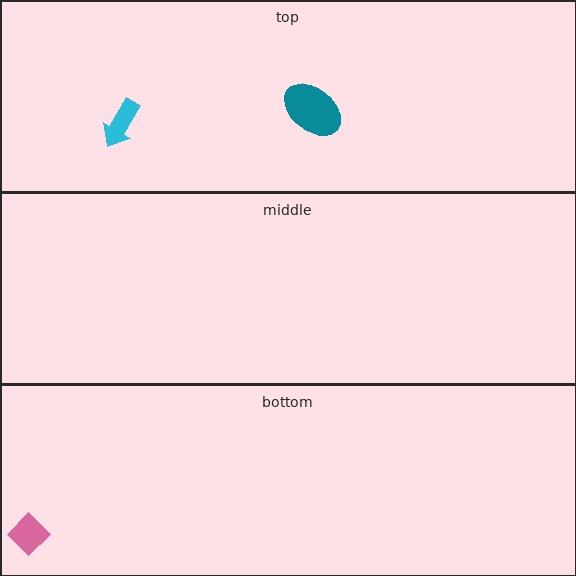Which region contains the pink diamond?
The bottom region.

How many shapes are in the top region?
2.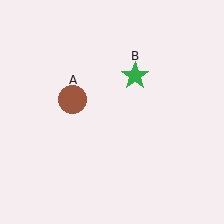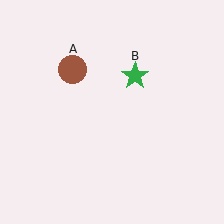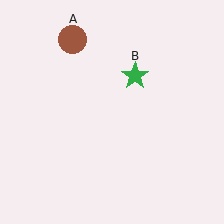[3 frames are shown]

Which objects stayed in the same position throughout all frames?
Green star (object B) remained stationary.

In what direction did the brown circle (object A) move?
The brown circle (object A) moved up.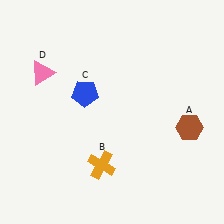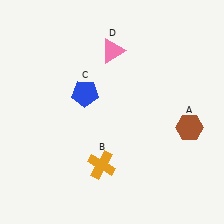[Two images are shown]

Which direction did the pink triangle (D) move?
The pink triangle (D) moved right.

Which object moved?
The pink triangle (D) moved right.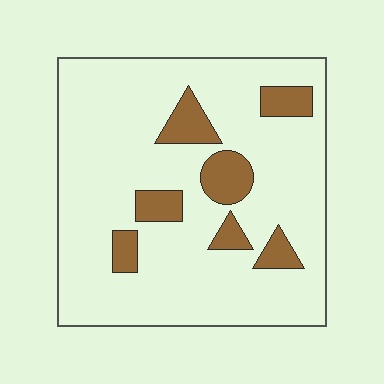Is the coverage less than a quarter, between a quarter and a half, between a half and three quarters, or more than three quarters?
Less than a quarter.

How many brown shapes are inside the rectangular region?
7.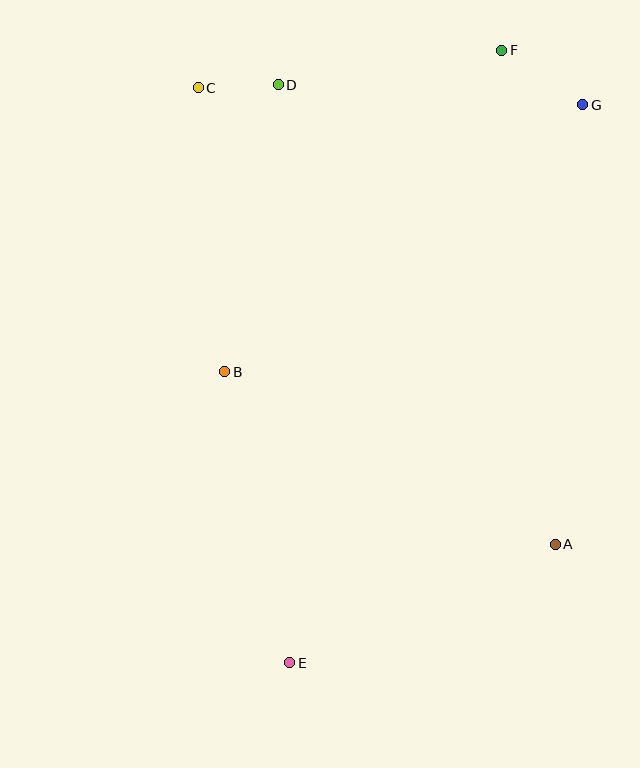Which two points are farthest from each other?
Points E and F are farthest from each other.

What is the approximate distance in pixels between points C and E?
The distance between C and E is approximately 582 pixels.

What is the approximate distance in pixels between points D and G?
The distance between D and G is approximately 305 pixels.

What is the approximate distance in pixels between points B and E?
The distance between B and E is approximately 299 pixels.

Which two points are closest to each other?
Points C and D are closest to each other.